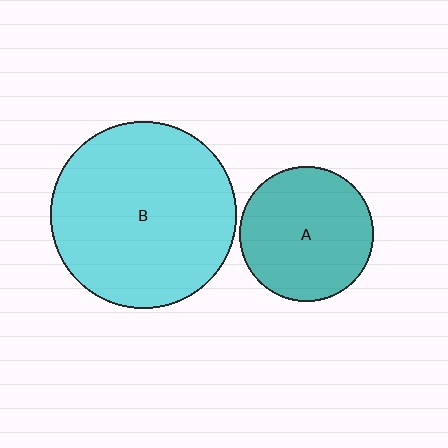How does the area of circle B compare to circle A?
Approximately 1.9 times.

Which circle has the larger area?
Circle B (cyan).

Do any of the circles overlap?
No, none of the circles overlap.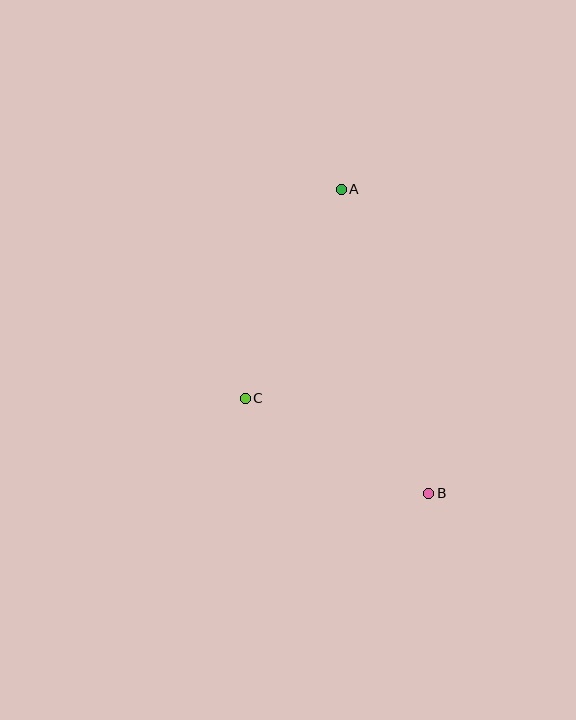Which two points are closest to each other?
Points B and C are closest to each other.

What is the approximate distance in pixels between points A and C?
The distance between A and C is approximately 230 pixels.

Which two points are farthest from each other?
Points A and B are farthest from each other.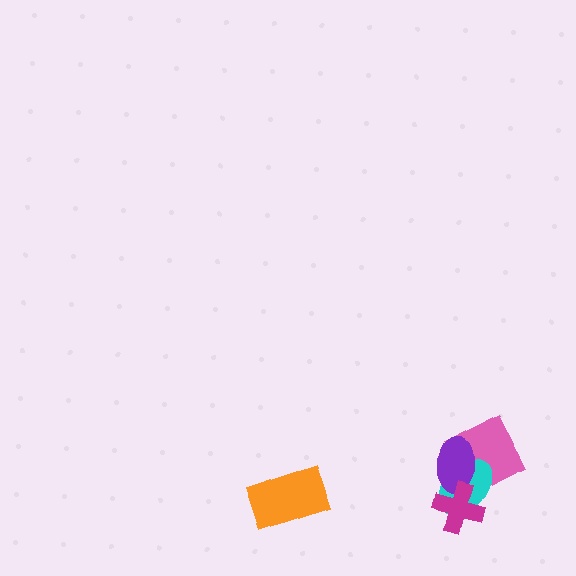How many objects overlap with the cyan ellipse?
3 objects overlap with the cyan ellipse.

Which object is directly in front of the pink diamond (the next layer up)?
The cyan ellipse is directly in front of the pink diamond.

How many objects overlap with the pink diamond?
3 objects overlap with the pink diamond.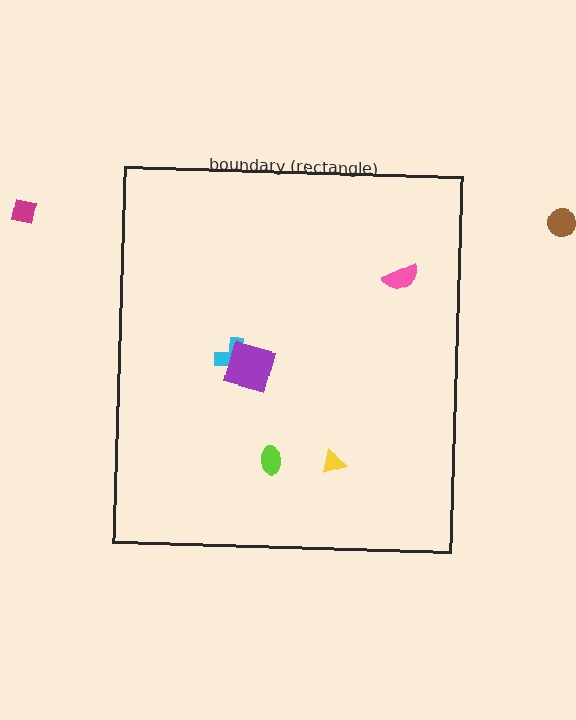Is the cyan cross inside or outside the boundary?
Inside.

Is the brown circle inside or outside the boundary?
Outside.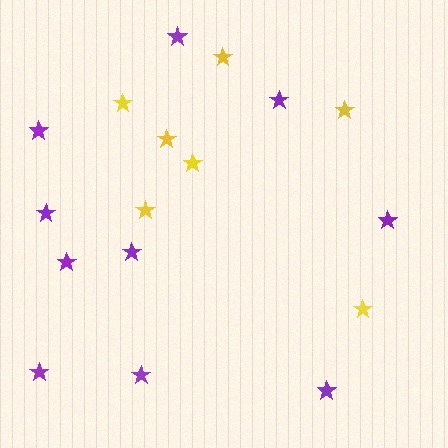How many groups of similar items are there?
There are 2 groups: one group of yellow stars (7) and one group of purple stars (10).